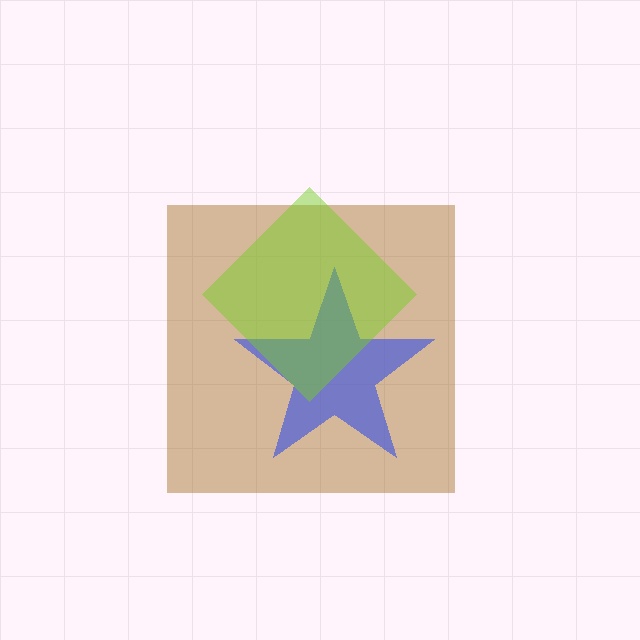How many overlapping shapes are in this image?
There are 3 overlapping shapes in the image.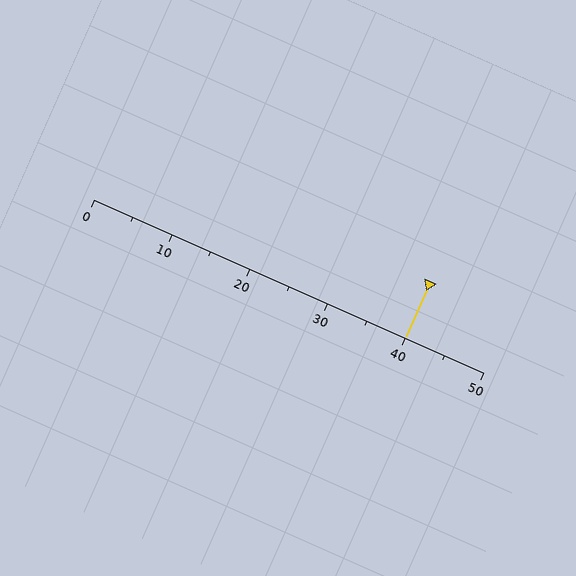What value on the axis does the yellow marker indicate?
The marker indicates approximately 40.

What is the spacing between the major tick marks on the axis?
The major ticks are spaced 10 apart.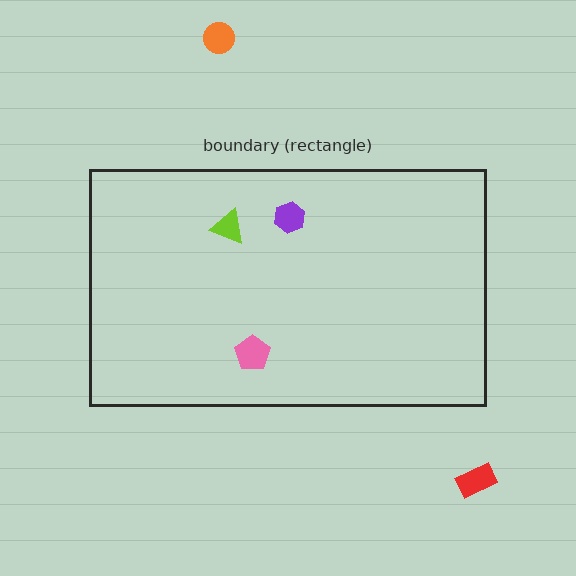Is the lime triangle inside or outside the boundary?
Inside.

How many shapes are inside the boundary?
3 inside, 2 outside.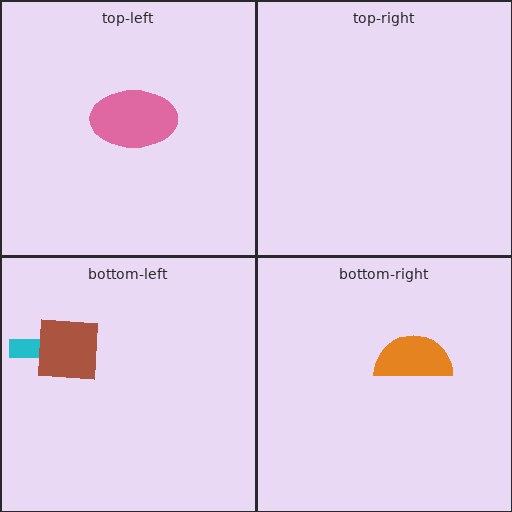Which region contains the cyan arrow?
The bottom-left region.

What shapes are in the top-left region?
The pink ellipse.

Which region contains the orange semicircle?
The bottom-right region.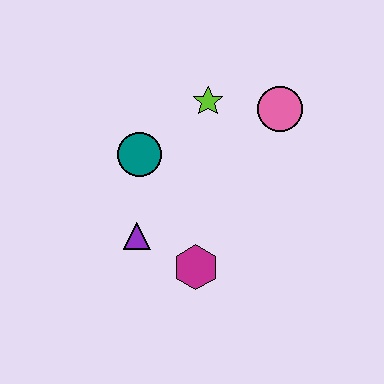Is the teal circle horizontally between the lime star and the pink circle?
No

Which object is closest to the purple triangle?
The magenta hexagon is closest to the purple triangle.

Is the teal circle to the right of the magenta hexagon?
No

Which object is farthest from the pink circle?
The purple triangle is farthest from the pink circle.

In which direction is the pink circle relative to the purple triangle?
The pink circle is to the right of the purple triangle.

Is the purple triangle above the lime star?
No